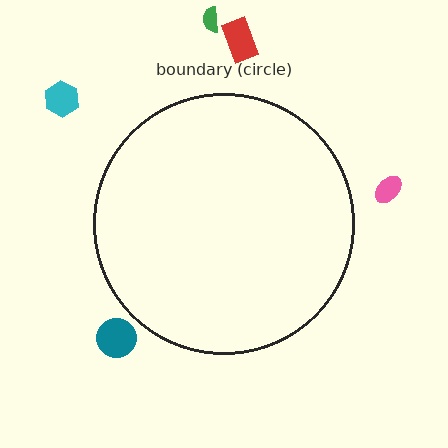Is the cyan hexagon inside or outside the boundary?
Outside.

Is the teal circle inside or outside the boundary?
Outside.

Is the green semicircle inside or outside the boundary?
Outside.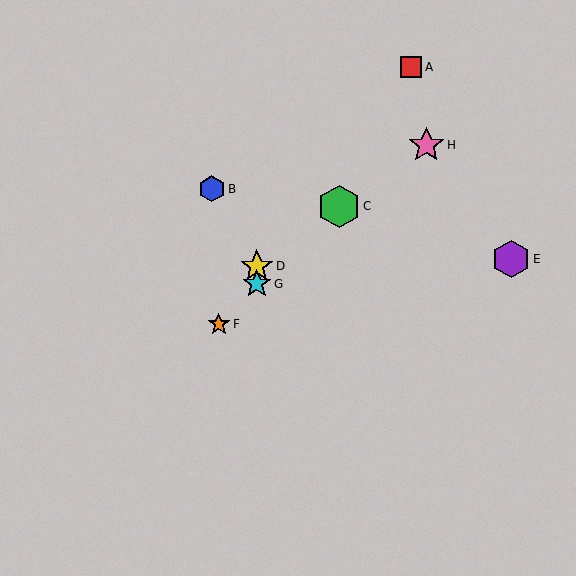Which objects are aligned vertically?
Objects D, G are aligned vertically.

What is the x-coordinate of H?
Object H is at x≈426.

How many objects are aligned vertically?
2 objects (D, G) are aligned vertically.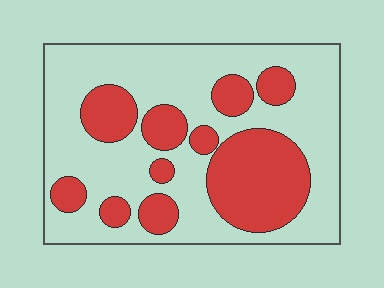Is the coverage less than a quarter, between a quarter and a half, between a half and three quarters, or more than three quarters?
Between a quarter and a half.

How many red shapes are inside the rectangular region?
10.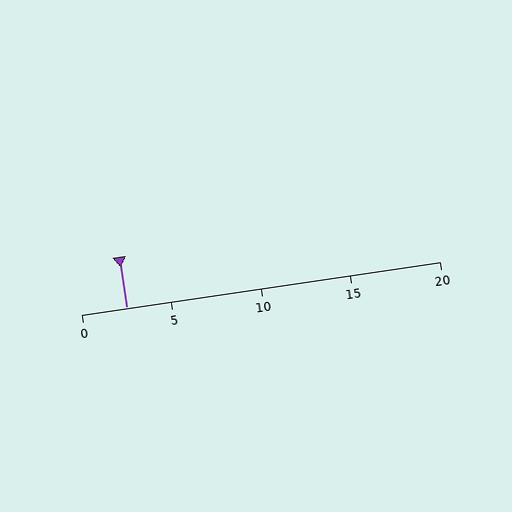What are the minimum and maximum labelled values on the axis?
The axis runs from 0 to 20.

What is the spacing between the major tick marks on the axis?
The major ticks are spaced 5 apart.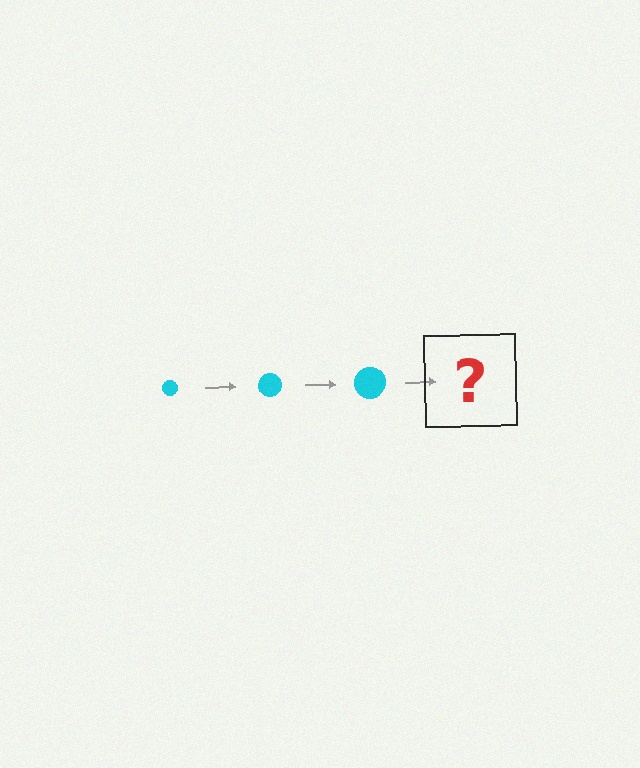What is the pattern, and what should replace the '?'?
The pattern is that the circle gets progressively larger each step. The '?' should be a cyan circle, larger than the previous one.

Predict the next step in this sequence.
The next step is a cyan circle, larger than the previous one.